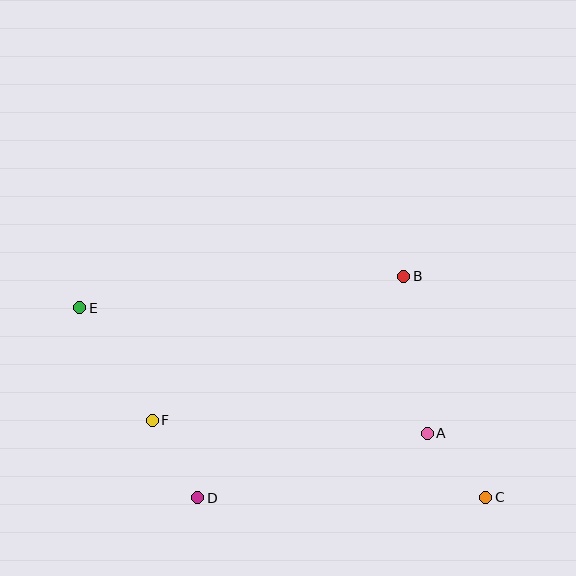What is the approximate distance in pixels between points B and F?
The distance between B and F is approximately 290 pixels.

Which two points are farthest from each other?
Points C and E are farthest from each other.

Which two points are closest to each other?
Points A and C are closest to each other.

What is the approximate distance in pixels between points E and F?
The distance between E and F is approximately 134 pixels.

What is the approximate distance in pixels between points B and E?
The distance between B and E is approximately 326 pixels.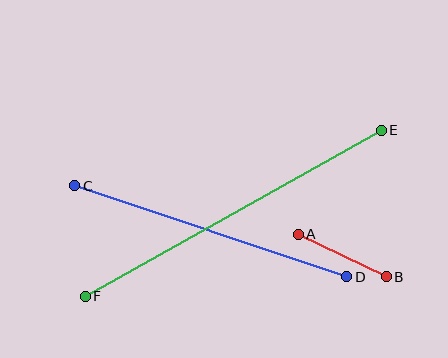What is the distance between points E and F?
The distance is approximately 340 pixels.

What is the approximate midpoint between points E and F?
The midpoint is at approximately (233, 213) pixels.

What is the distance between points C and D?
The distance is approximately 286 pixels.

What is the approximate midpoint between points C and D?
The midpoint is at approximately (211, 231) pixels.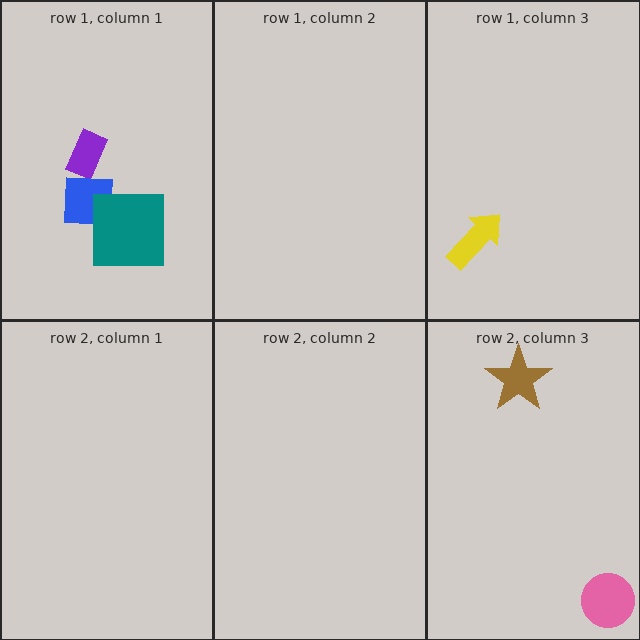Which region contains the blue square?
The row 1, column 1 region.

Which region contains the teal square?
The row 1, column 1 region.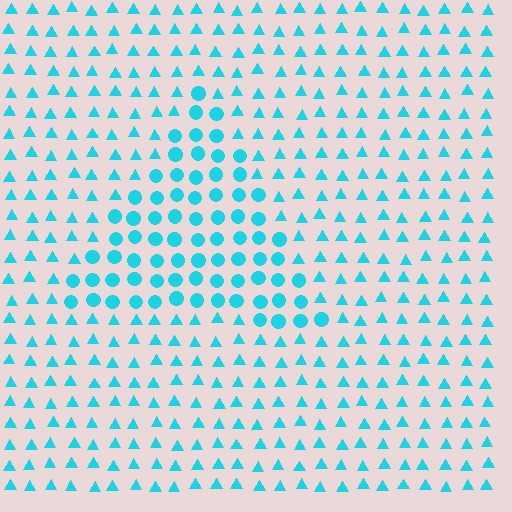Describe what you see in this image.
The image is filled with small cyan elements arranged in a uniform grid. A triangle-shaped region contains circles, while the surrounding area contains triangles. The boundary is defined purely by the change in element shape.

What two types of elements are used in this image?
The image uses circles inside the triangle region and triangles outside it.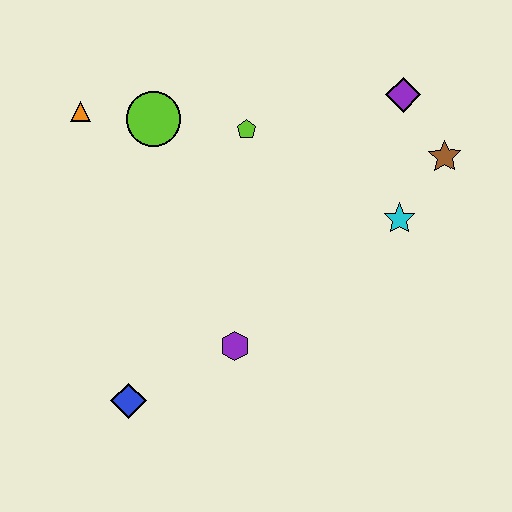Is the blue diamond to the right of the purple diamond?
No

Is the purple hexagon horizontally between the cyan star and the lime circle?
Yes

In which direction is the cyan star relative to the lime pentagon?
The cyan star is to the right of the lime pentagon.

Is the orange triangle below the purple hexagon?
No